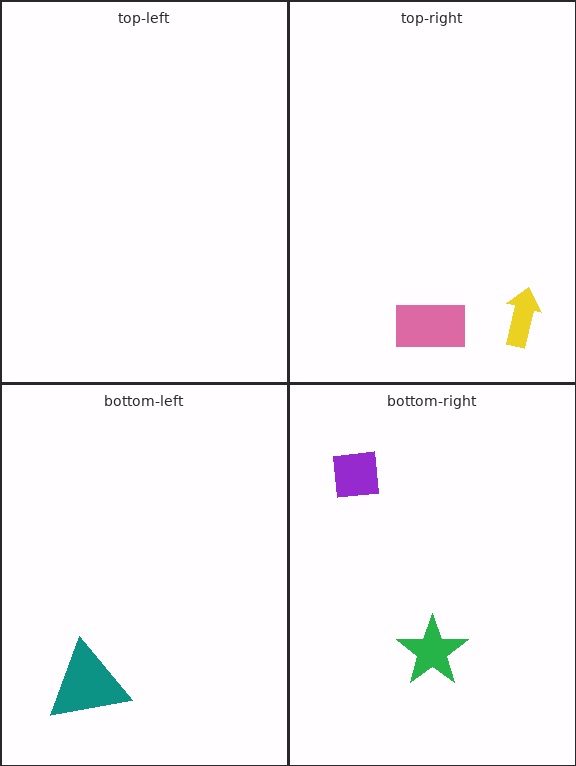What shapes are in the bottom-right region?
The purple square, the green star.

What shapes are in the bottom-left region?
The teal triangle.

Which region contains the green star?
The bottom-right region.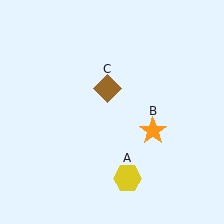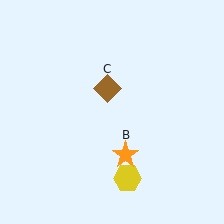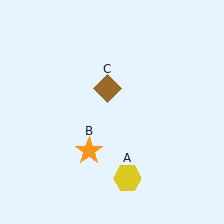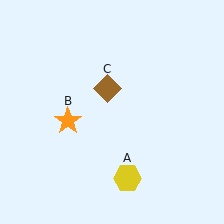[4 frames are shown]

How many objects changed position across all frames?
1 object changed position: orange star (object B).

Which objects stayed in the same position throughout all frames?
Yellow hexagon (object A) and brown diamond (object C) remained stationary.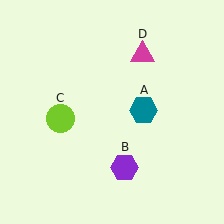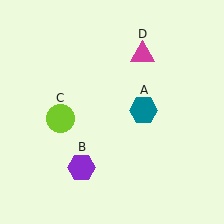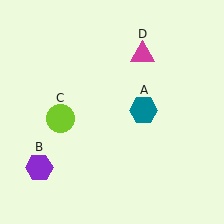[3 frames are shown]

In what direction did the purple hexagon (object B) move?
The purple hexagon (object B) moved left.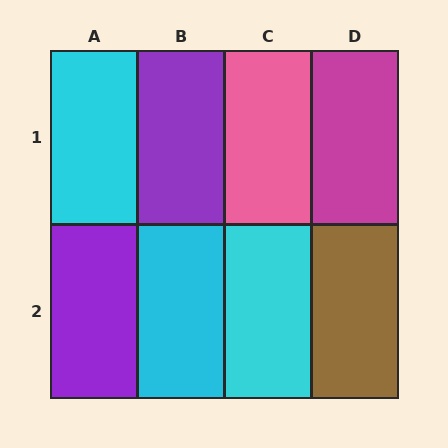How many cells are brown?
1 cell is brown.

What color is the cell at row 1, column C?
Pink.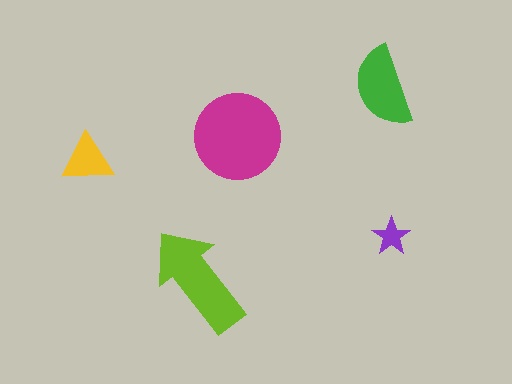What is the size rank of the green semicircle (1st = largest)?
3rd.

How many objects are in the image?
There are 5 objects in the image.